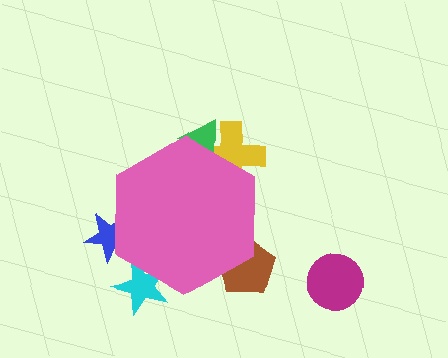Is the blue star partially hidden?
Yes, the blue star is partially hidden behind the pink hexagon.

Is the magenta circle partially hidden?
No, the magenta circle is fully visible.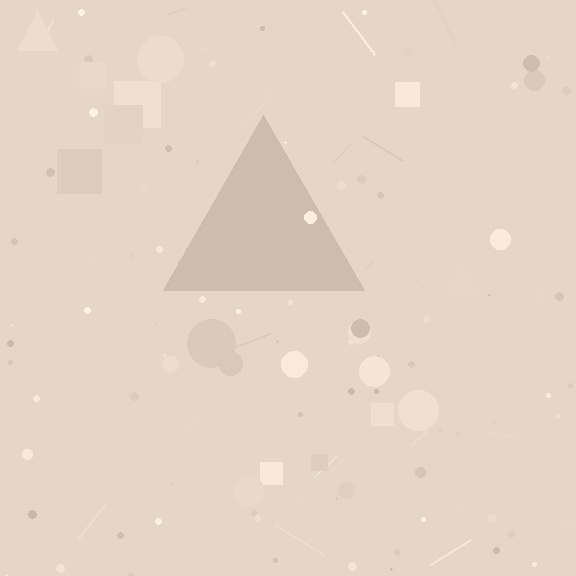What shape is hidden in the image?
A triangle is hidden in the image.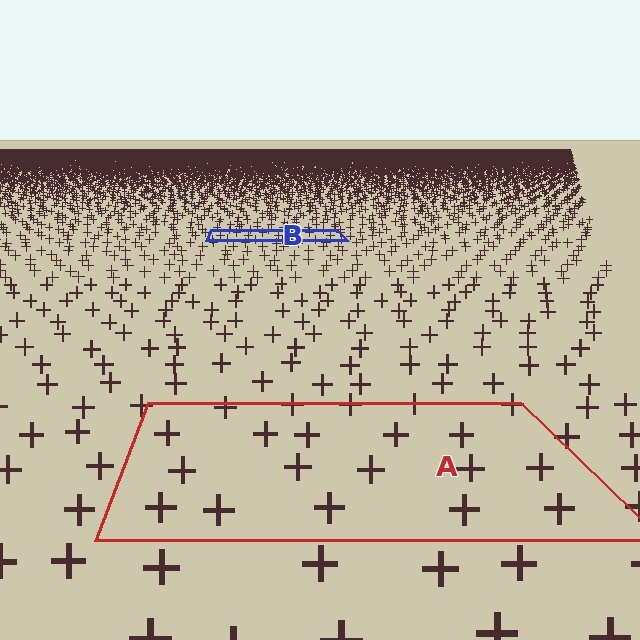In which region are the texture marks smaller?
The texture marks are smaller in region B, because it is farther away.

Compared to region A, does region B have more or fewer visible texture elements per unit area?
Region B has more texture elements per unit area — they are packed more densely because it is farther away.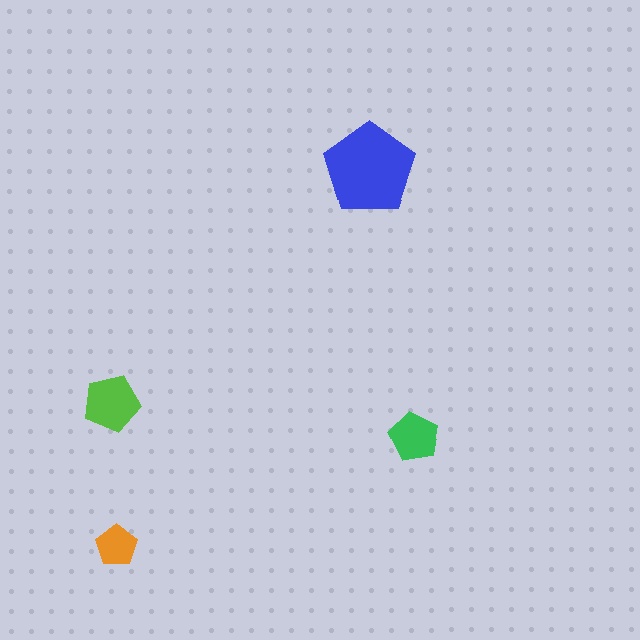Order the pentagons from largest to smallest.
the blue one, the lime one, the green one, the orange one.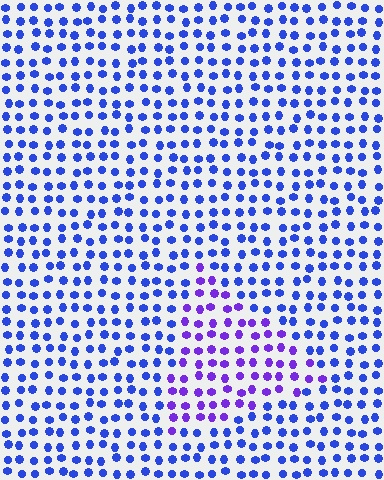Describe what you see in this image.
The image is filled with small blue elements in a uniform arrangement. A triangle-shaped region is visible where the elements are tinted to a slightly different hue, forming a subtle color boundary.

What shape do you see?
I see a triangle.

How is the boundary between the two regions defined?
The boundary is defined purely by a slight shift in hue (about 36 degrees). Spacing, size, and orientation are identical on both sides.